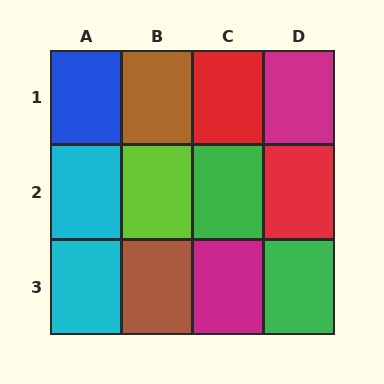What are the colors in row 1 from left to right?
Blue, brown, red, magenta.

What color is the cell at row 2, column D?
Red.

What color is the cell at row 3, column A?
Cyan.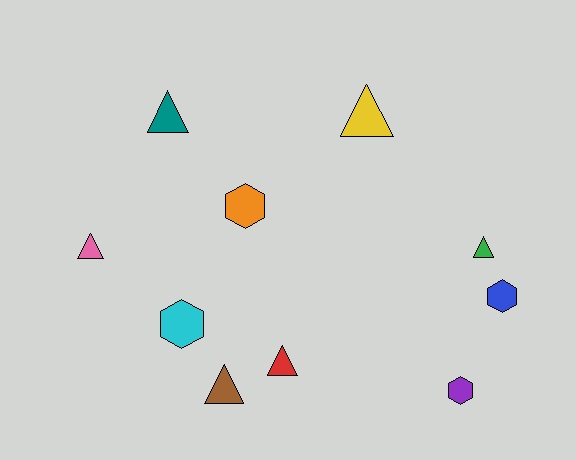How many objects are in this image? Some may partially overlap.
There are 10 objects.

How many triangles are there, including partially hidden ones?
There are 6 triangles.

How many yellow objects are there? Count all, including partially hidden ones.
There is 1 yellow object.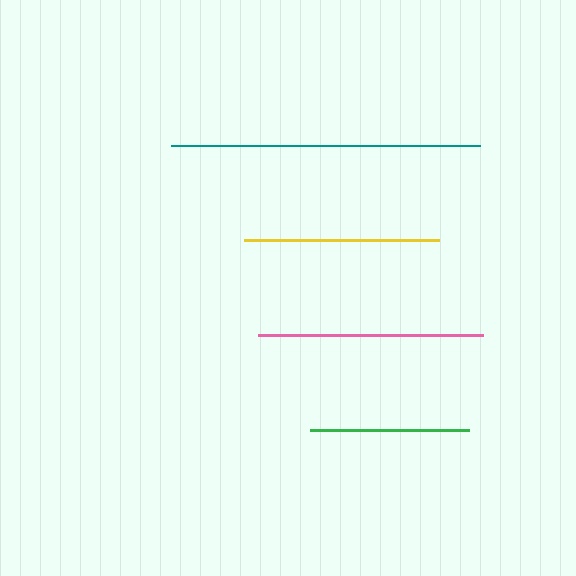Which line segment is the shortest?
The green line is the shortest at approximately 159 pixels.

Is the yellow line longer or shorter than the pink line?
The pink line is longer than the yellow line.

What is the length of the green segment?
The green segment is approximately 159 pixels long.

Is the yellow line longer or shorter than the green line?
The yellow line is longer than the green line.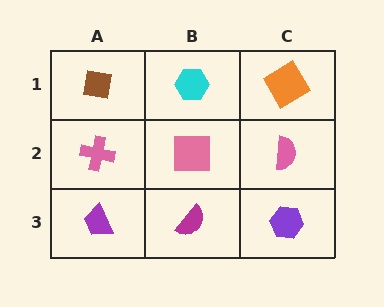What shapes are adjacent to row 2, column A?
A brown square (row 1, column A), a purple trapezoid (row 3, column A), a pink square (row 2, column B).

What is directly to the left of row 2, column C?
A pink square.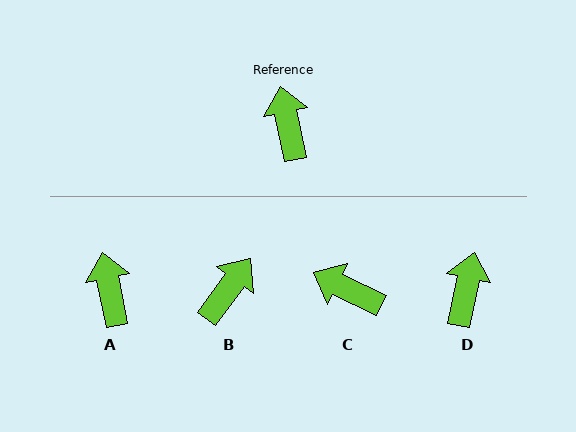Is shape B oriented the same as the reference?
No, it is off by about 47 degrees.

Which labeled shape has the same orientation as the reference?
A.